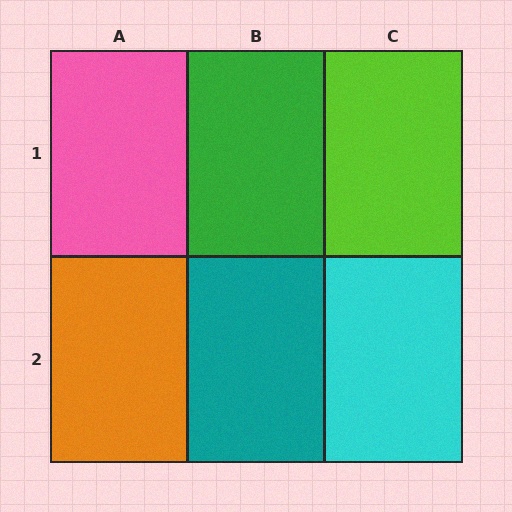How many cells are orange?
1 cell is orange.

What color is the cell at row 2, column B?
Teal.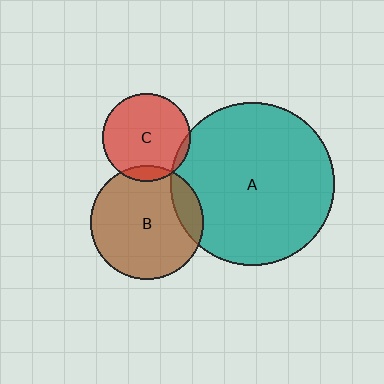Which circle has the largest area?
Circle A (teal).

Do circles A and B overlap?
Yes.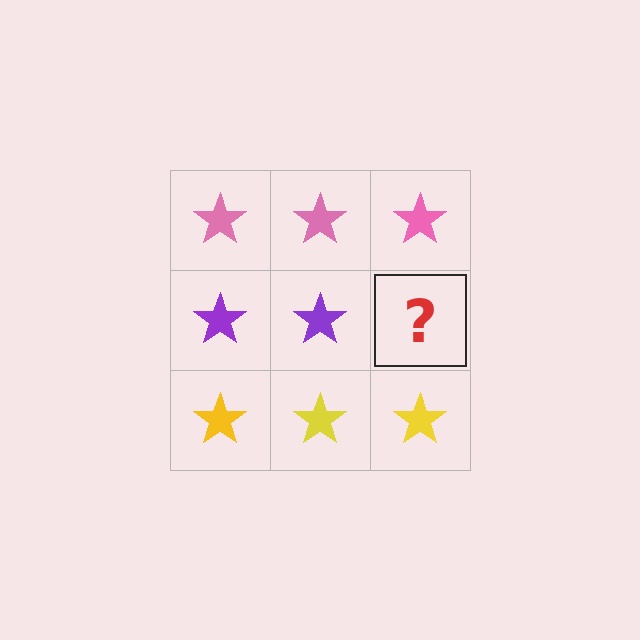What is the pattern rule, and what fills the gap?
The rule is that each row has a consistent color. The gap should be filled with a purple star.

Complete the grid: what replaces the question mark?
The question mark should be replaced with a purple star.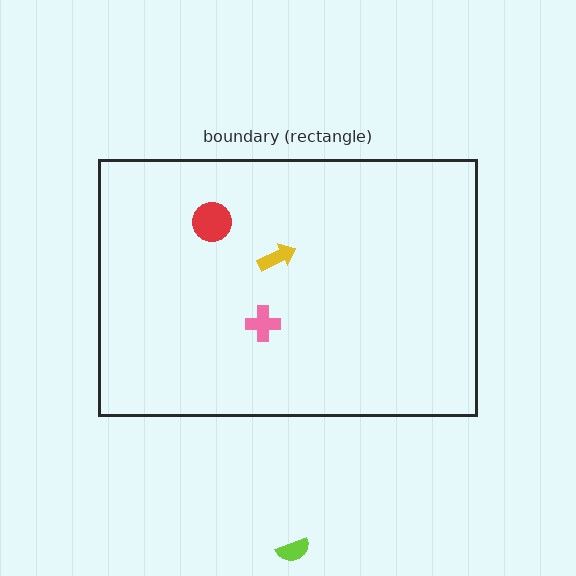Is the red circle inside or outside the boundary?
Inside.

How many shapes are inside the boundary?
3 inside, 1 outside.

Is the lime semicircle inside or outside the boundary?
Outside.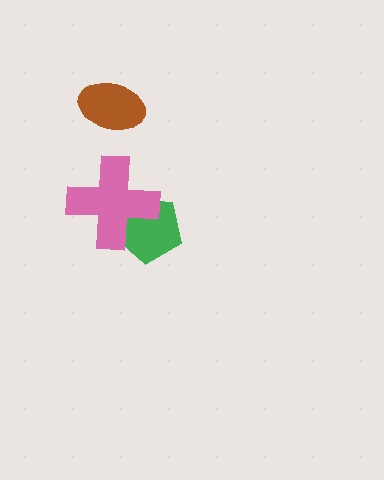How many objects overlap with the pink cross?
1 object overlaps with the pink cross.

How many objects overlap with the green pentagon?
1 object overlaps with the green pentagon.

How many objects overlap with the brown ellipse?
0 objects overlap with the brown ellipse.